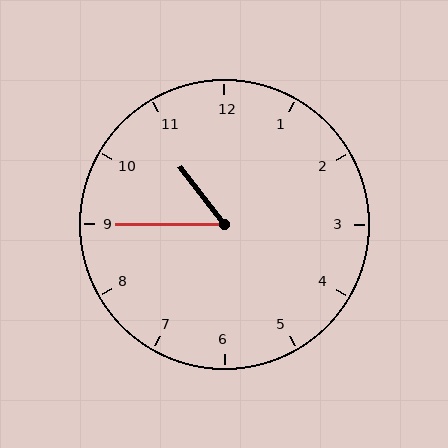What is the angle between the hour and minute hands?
Approximately 52 degrees.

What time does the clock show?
10:45.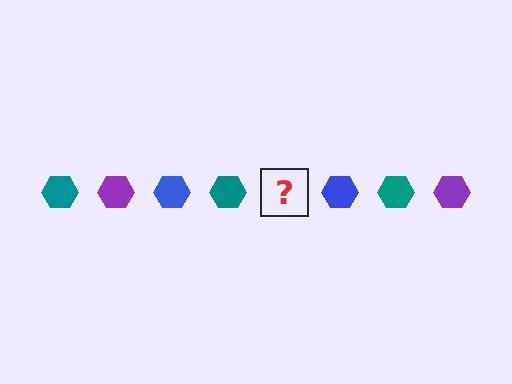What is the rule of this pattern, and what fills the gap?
The rule is that the pattern cycles through teal, purple, blue hexagons. The gap should be filled with a purple hexagon.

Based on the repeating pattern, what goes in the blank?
The blank should be a purple hexagon.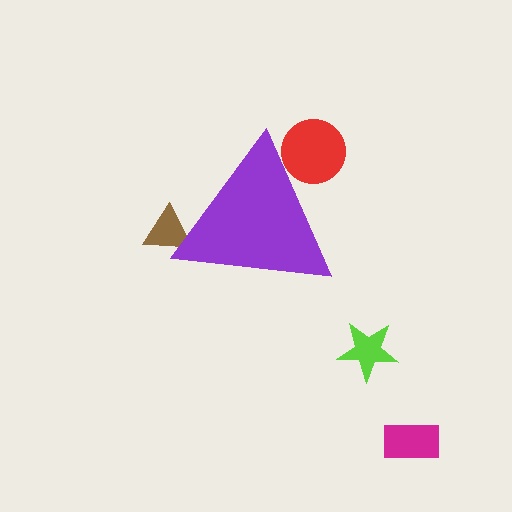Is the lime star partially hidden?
No, the lime star is fully visible.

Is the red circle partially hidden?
Yes, the red circle is partially hidden behind the purple triangle.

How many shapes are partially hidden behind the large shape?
2 shapes are partially hidden.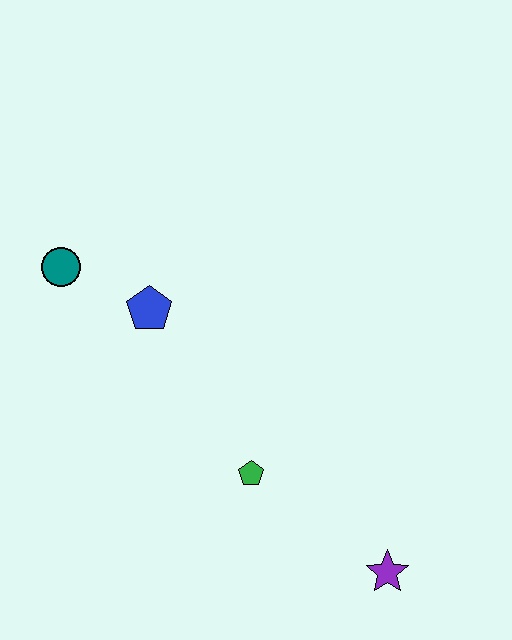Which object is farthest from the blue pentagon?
The purple star is farthest from the blue pentagon.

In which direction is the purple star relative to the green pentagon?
The purple star is to the right of the green pentagon.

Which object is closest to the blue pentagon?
The teal circle is closest to the blue pentagon.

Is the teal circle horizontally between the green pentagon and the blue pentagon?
No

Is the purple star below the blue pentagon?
Yes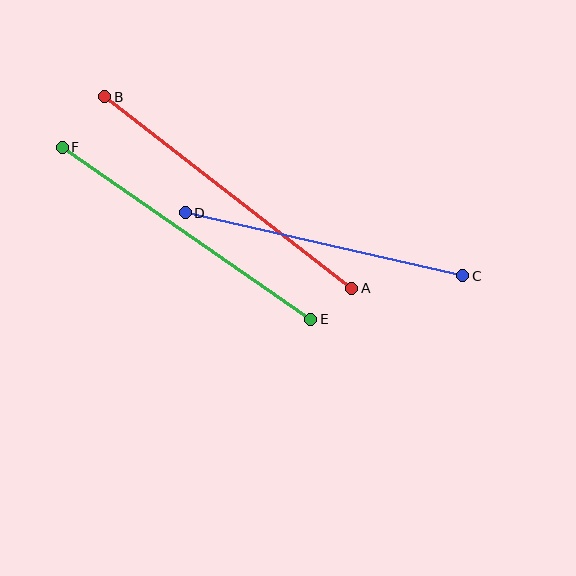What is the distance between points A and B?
The distance is approximately 313 pixels.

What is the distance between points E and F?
The distance is approximately 302 pixels.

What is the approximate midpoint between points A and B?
The midpoint is at approximately (228, 192) pixels.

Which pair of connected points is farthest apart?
Points A and B are farthest apart.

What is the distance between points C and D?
The distance is approximately 284 pixels.